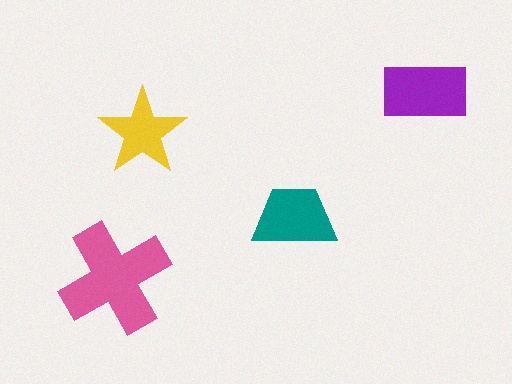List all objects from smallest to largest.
The yellow star, the teal trapezoid, the purple rectangle, the pink cross.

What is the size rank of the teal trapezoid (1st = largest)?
3rd.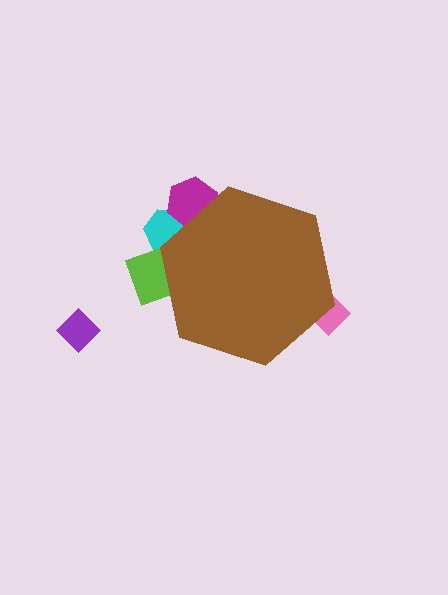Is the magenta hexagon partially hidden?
Yes, the magenta hexagon is partially hidden behind the brown hexagon.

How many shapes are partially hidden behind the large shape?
4 shapes are partially hidden.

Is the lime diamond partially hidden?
Yes, the lime diamond is partially hidden behind the brown hexagon.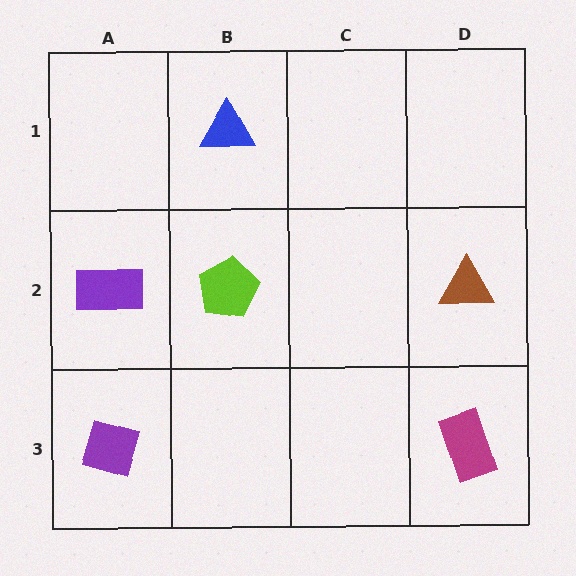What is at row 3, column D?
A magenta rectangle.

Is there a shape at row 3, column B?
No, that cell is empty.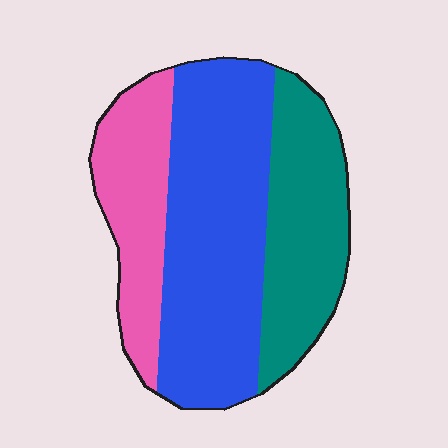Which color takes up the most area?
Blue, at roughly 50%.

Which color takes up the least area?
Pink, at roughly 25%.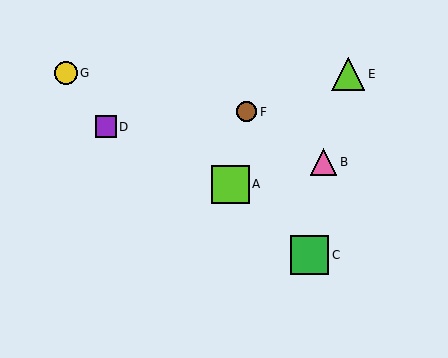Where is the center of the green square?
The center of the green square is at (309, 255).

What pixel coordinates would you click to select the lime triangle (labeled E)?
Click at (348, 74) to select the lime triangle E.